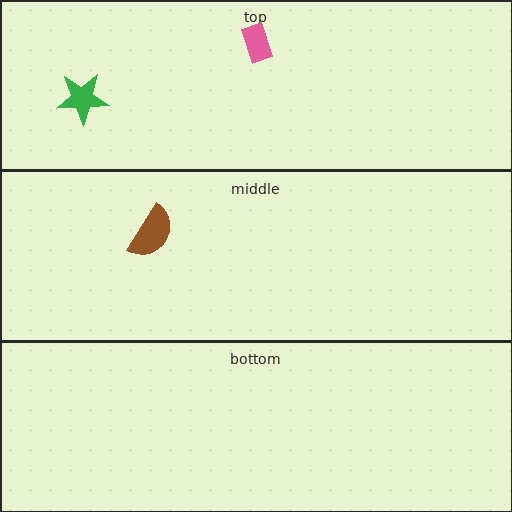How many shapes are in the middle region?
1.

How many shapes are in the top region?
2.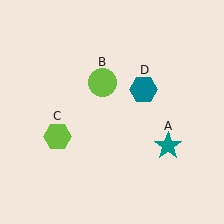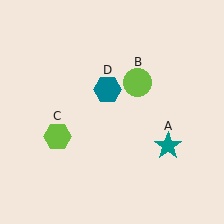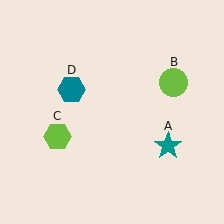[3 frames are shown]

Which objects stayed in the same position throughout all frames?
Teal star (object A) and lime hexagon (object C) remained stationary.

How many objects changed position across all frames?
2 objects changed position: lime circle (object B), teal hexagon (object D).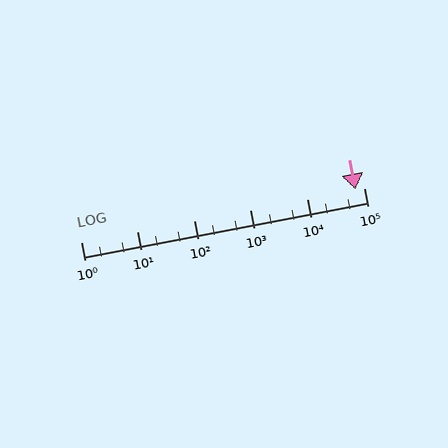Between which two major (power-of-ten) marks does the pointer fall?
The pointer is between 10000 and 100000.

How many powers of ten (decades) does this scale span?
The scale spans 5 decades, from 1 to 100000.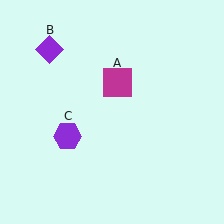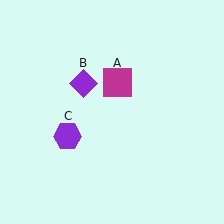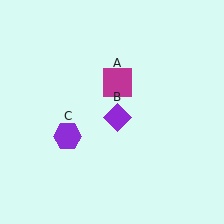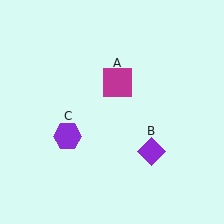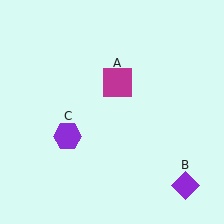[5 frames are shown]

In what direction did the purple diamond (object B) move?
The purple diamond (object B) moved down and to the right.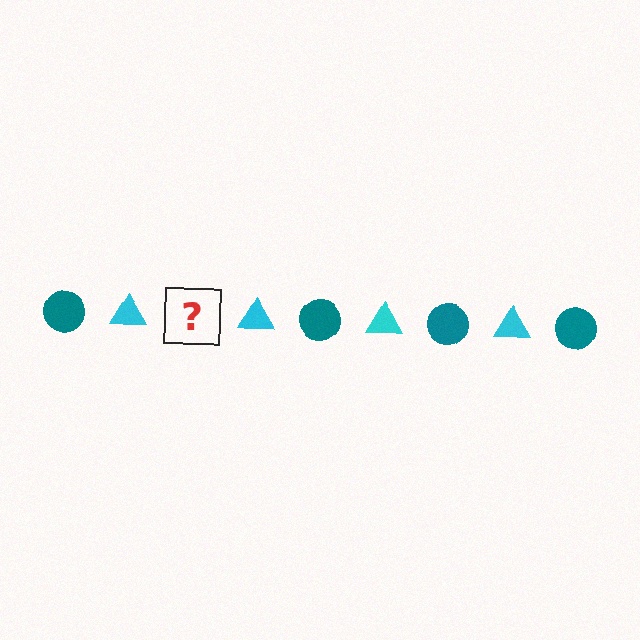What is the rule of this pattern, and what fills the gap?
The rule is that the pattern alternates between teal circle and cyan triangle. The gap should be filled with a teal circle.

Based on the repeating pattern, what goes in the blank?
The blank should be a teal circle.